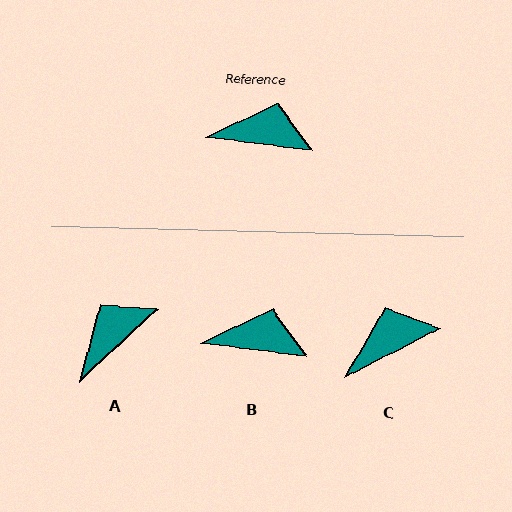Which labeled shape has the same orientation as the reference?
B.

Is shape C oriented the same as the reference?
No, it is off by about 34 degrees.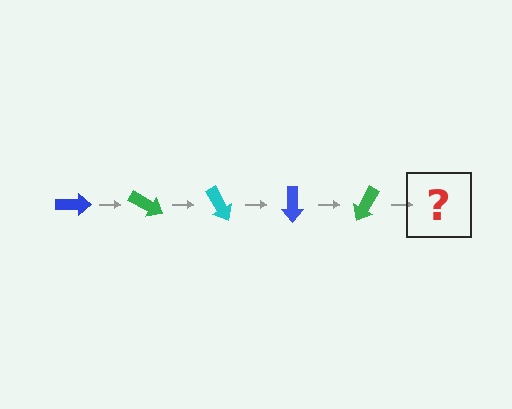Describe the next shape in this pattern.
It should be a cyan arrow, rotated 150 degrees from the start.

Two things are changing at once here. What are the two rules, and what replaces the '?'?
The two rules are that it rotates 30 degrees each step and the color cycles through blue, green, and cyan. The '?' should be a cyan arrow, rotated 150 degrees from the start.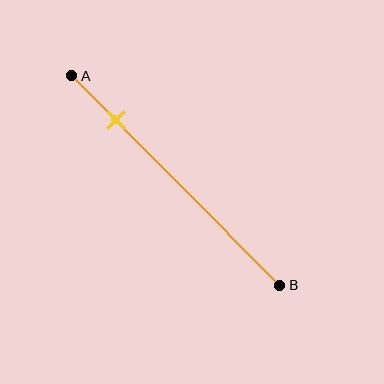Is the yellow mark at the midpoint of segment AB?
No, the mark is at about 20% from A, not at the 50% midpoint.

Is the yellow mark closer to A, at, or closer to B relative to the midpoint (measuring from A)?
The yellow mark is closer to point A than the midpoint of segment AB.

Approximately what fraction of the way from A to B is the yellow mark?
The yellow mark is approximately 20% of the way from A to B.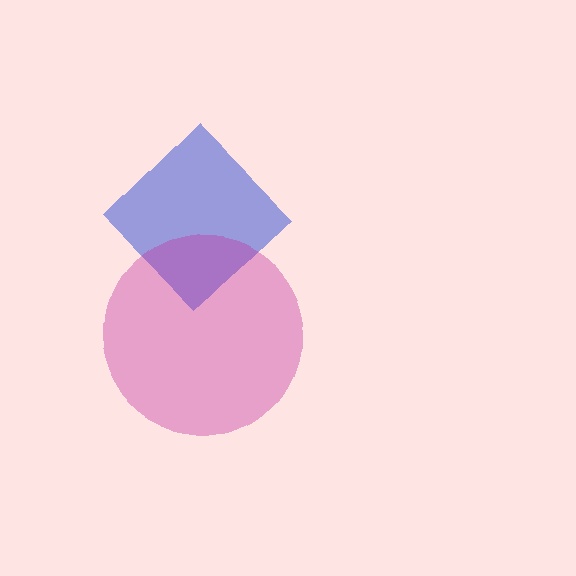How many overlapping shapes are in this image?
There are 2 overlapping shapes in the image.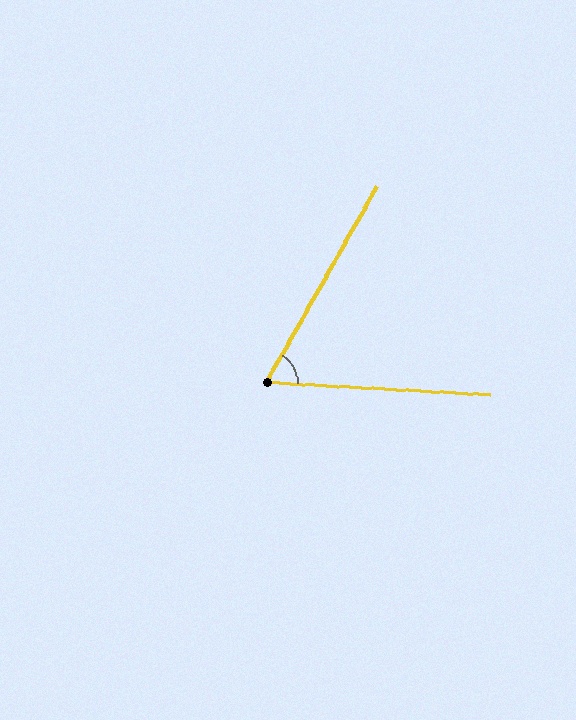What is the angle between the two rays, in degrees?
Approximately 64 degrees.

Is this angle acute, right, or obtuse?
It is acute.